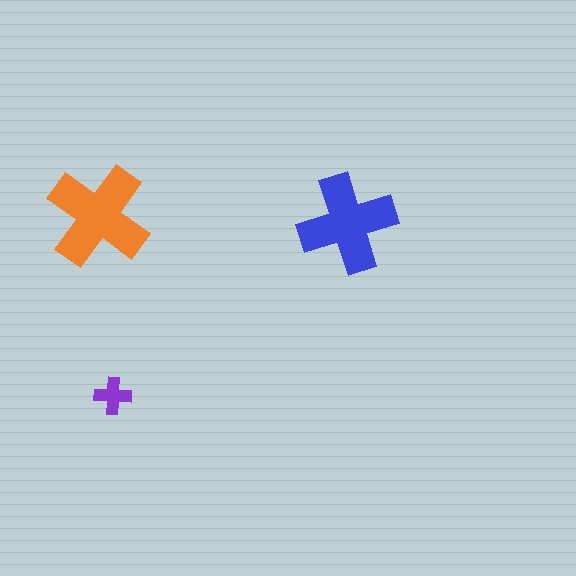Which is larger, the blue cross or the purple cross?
The blue one.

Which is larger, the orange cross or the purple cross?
The orange one.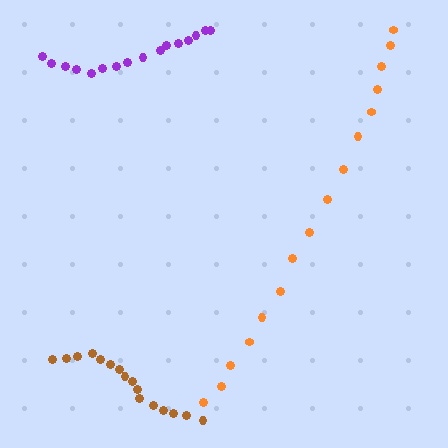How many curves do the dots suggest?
There are 3 distinct paths.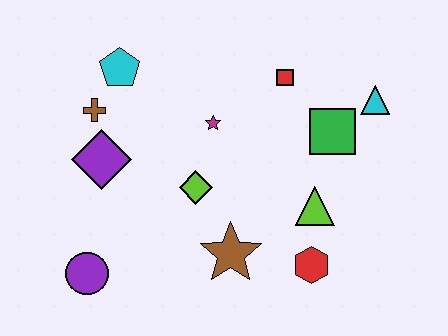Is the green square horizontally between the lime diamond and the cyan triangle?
Yes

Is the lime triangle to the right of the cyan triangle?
No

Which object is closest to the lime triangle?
The red hexagon is closest to the lime triangle.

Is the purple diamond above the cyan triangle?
No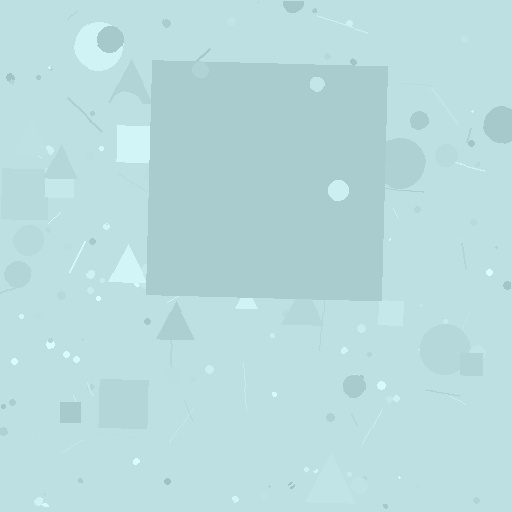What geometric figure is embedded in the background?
A square is embedded in the background.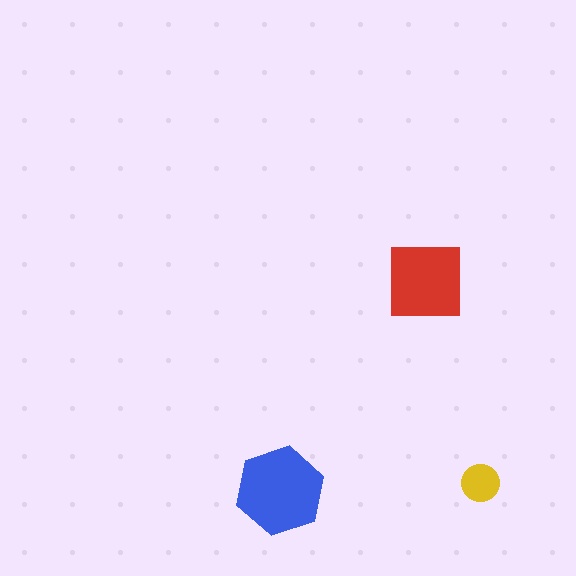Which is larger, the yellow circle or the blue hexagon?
The blue hexagon.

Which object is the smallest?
The yellow circle.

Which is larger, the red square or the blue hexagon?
The blue hexagon.